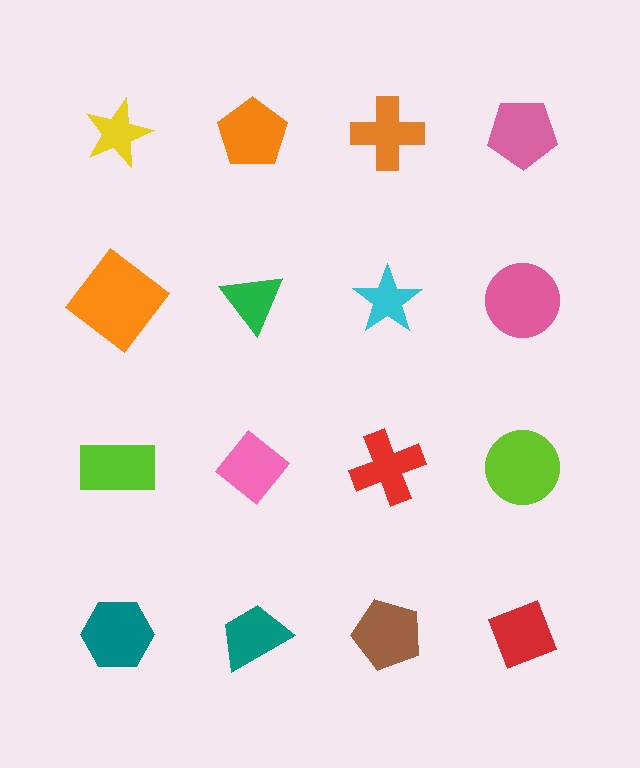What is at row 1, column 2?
An orange pentagon.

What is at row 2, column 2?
A green triangle.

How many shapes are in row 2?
4 shapes.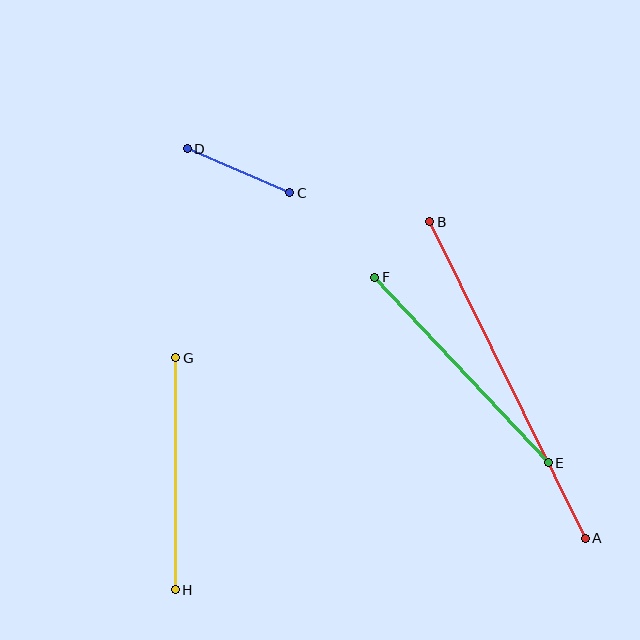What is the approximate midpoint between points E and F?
The midpoint is at approximately (462, 370) pixels.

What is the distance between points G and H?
The distance is approximately 232 pixels.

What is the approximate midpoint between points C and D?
The midpoint is at approximately (239, 171) pixels.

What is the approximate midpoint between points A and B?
The midpoint is at approximately (508, 380) pixels.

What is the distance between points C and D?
The distance is approximately 112 pixels.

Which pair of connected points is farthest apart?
Points A and B are farthest apart.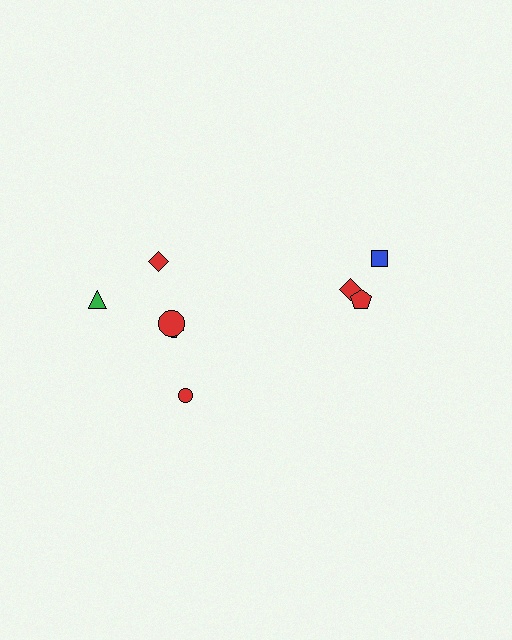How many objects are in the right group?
There are 3 objects.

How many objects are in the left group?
There are 5 objects.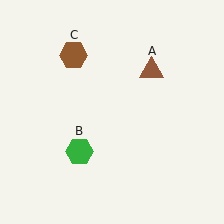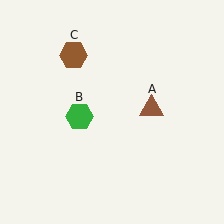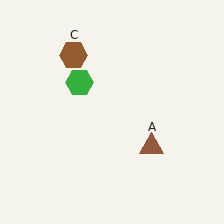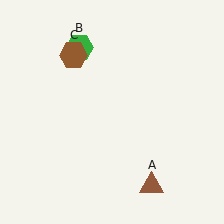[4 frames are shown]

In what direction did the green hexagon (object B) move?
The green hexagon (object B) moved up.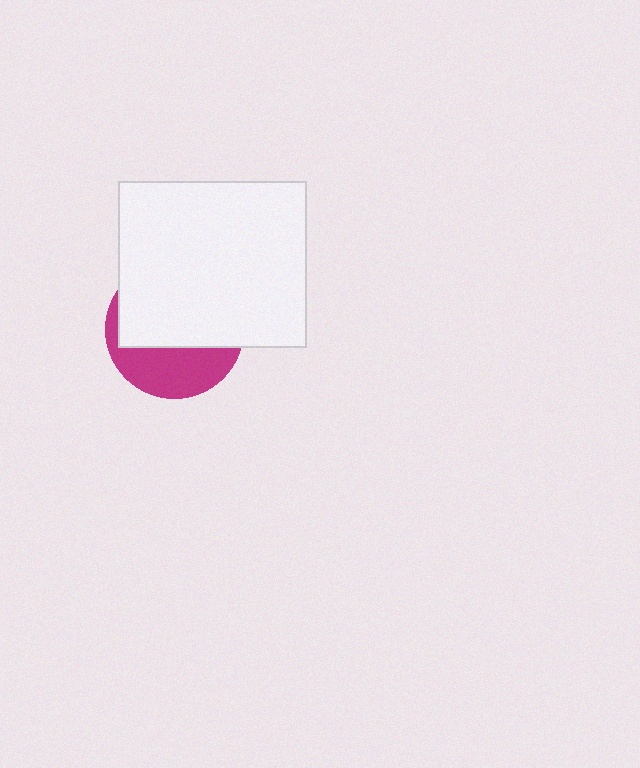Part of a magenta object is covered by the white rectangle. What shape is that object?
It is a circle.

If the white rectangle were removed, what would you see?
You would see the complete magenta circle.